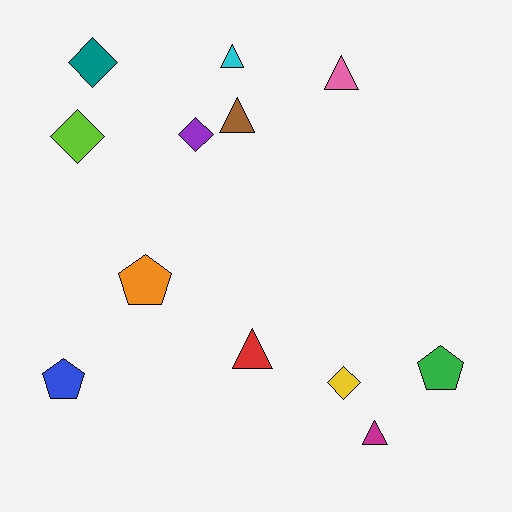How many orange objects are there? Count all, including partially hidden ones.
There is 1 orange object.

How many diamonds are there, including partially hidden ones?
There are 4 diamonds.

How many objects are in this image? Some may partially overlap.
There are 12 objects.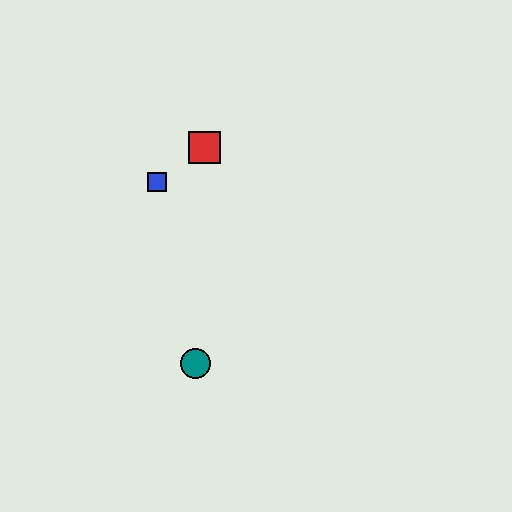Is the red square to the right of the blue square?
Yes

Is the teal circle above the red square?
No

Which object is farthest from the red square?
The teal circle is farthest from the red square.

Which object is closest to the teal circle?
The blue square is closest to the teal circle.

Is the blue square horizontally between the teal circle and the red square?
No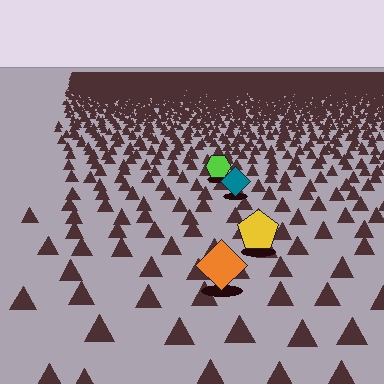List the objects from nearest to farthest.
From nearest to farthest: the orange diamond, the yellow pentagon, the teal diamond, the lime hexagon.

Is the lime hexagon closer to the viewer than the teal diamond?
No. The teal diamond is closer — you can tell from the texture gradient: the ground texture is coarser near it.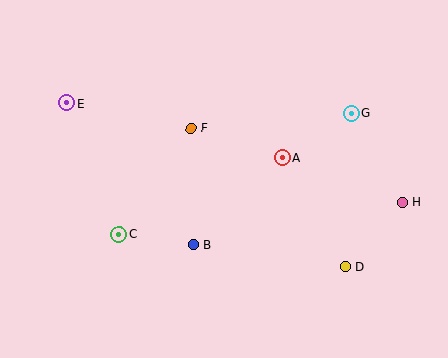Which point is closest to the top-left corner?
Point E is closest to the top-left corner.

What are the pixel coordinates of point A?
Point A is at (283, 157).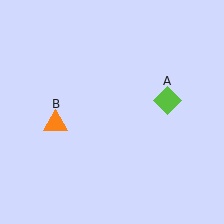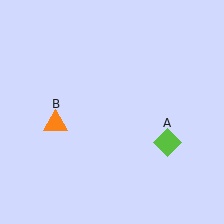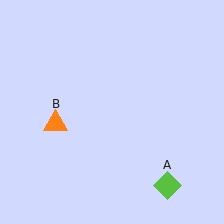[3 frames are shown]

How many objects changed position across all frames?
1 object changed position: lime diamond (object A).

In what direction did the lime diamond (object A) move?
The lime diamond (object A) moved down.